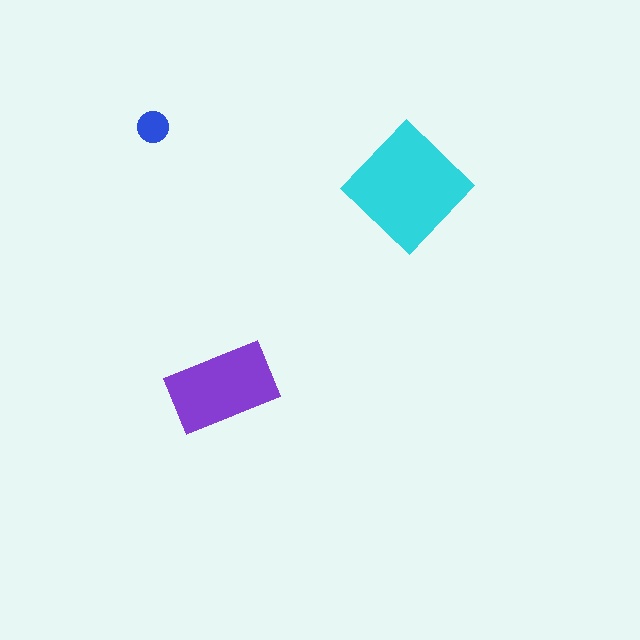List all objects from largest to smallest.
The cyan diamond, the purple rectangle, the blue circle.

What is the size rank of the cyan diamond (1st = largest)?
1st.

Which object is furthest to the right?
The cyan diamond is rightmost.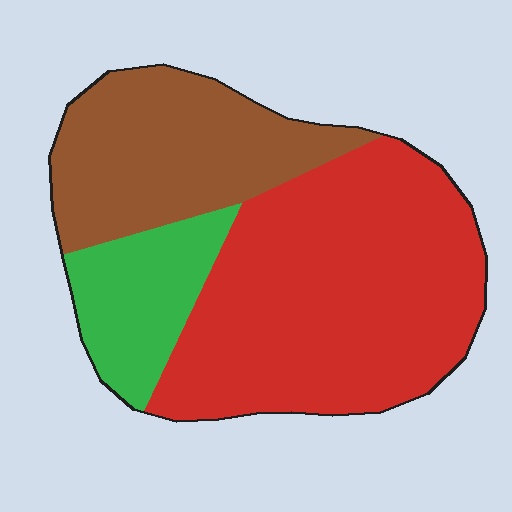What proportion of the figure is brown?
Brown covers 29% of the figure.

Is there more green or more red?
Red.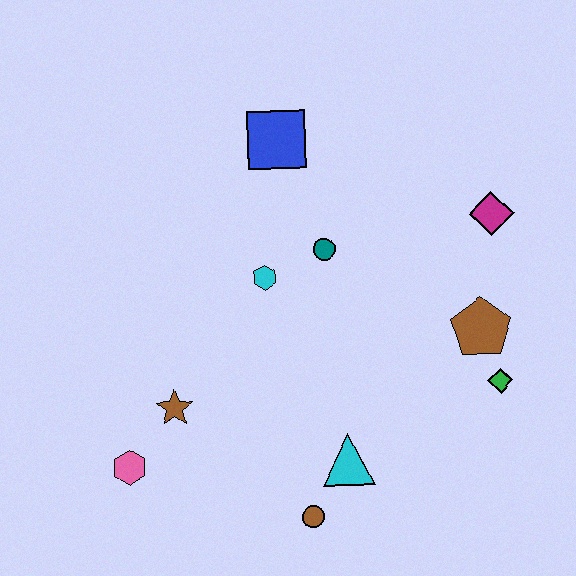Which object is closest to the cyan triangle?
The brown circle is closest to the cyan triangle.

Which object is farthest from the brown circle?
The blue square is farthest from the brown circle.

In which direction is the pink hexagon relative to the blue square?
The pink hexagon is below the blue square.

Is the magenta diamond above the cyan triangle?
Yes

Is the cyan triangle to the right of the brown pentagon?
No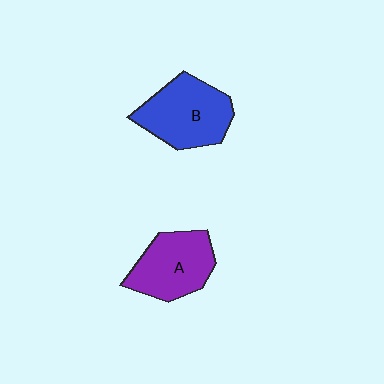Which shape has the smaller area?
Shape A (purple).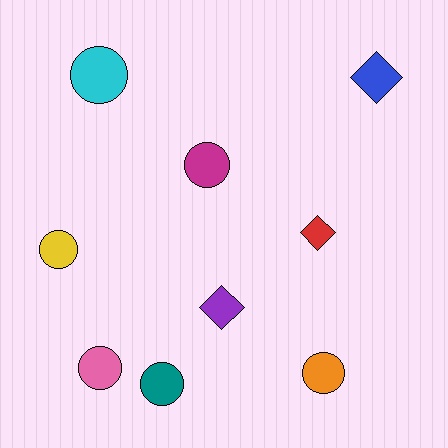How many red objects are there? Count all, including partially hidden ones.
There is 1 red object.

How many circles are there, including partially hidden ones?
There are 6 circles.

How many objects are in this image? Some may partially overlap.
There are 9 objects.